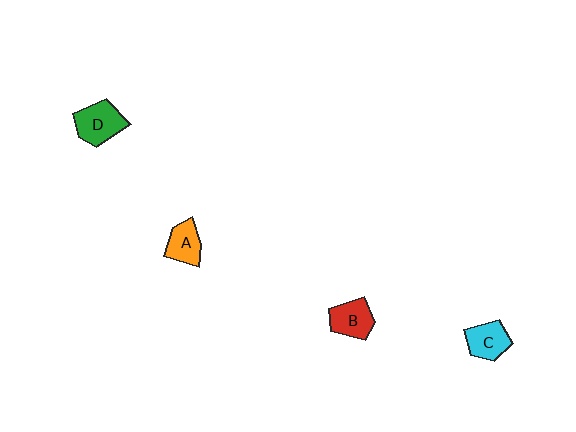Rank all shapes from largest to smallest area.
From largest to smallest: D (green), B (red), C (cyan), A (orange).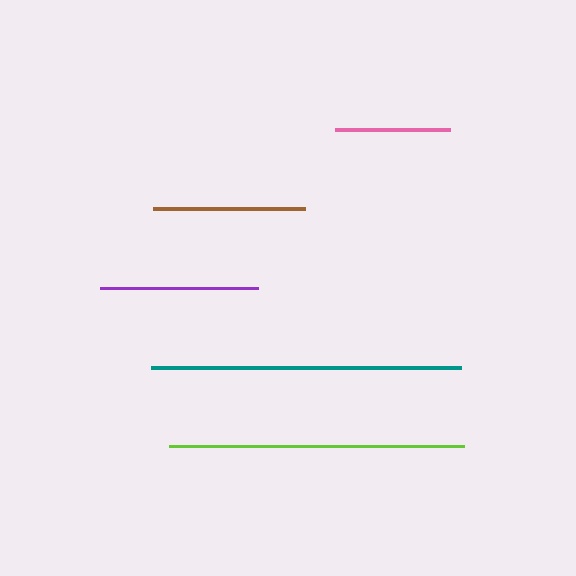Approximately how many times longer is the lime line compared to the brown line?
The lime line is approximately 1.9 times the length of the brown line.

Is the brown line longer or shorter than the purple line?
The purple line is longer than the brown line.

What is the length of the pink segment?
The pink segment is approximately 114 pixels long.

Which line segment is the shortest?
The pink line is the shortest at approximately 114 pixels.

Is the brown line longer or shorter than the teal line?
The teal line is longer than the brown line.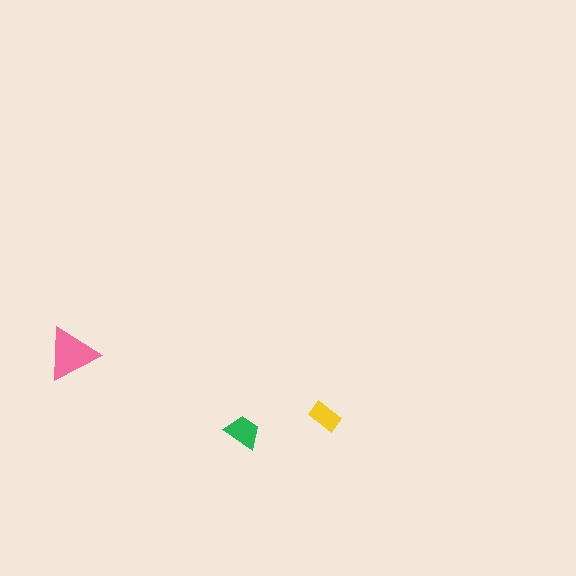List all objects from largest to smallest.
The pink triangle, the green trapezoid, the yellow rectangle.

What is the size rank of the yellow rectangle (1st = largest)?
3rd.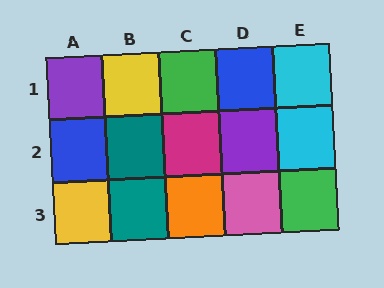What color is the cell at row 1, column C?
Green.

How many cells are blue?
2 cells are blue.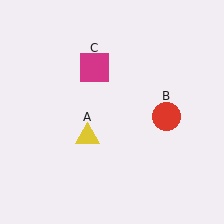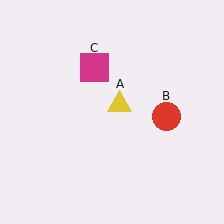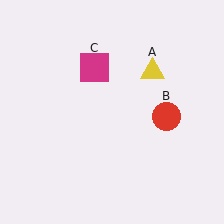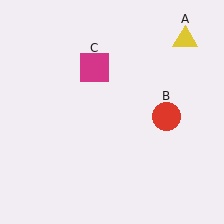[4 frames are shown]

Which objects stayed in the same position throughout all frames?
Red circle (object B) and magenta square (object C) remained stationary.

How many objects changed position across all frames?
1 object changed position: yellow triangle (object A).